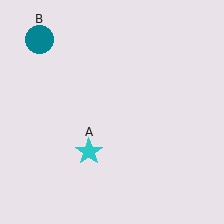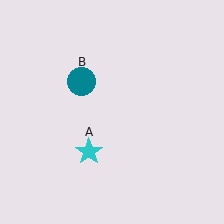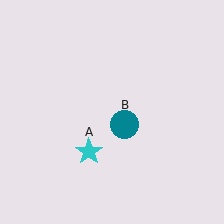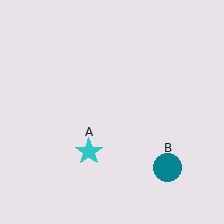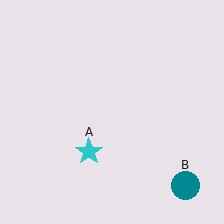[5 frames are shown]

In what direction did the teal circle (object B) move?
The teal circle (object B) moved down and to the right.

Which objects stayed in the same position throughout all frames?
Cyan star (object A) remained stationary.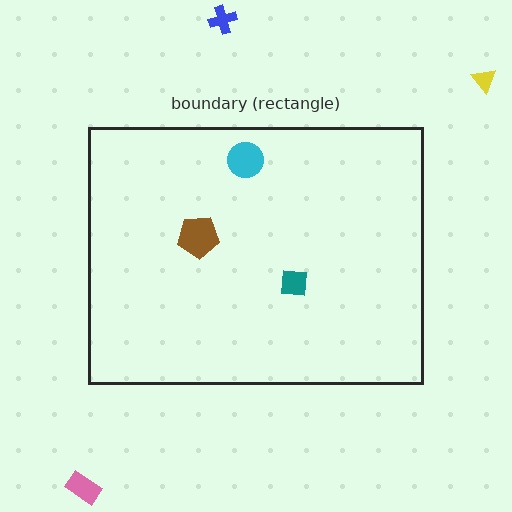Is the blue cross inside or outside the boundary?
Outside.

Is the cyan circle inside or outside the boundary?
Inside.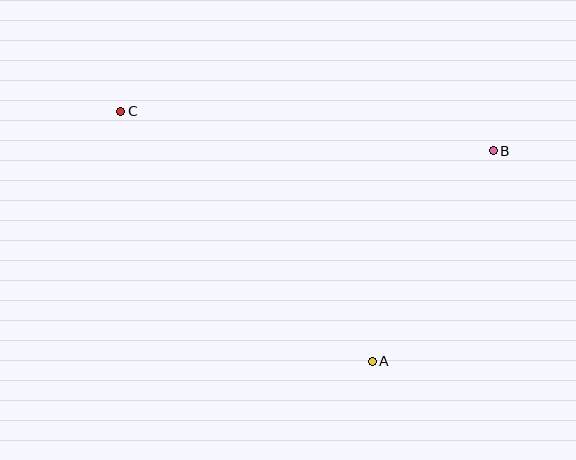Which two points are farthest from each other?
Points B and C are farthest from each other.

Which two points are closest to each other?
Points A and B are closest to each other.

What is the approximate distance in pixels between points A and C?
The distance between A and C is approximately 355 pixels.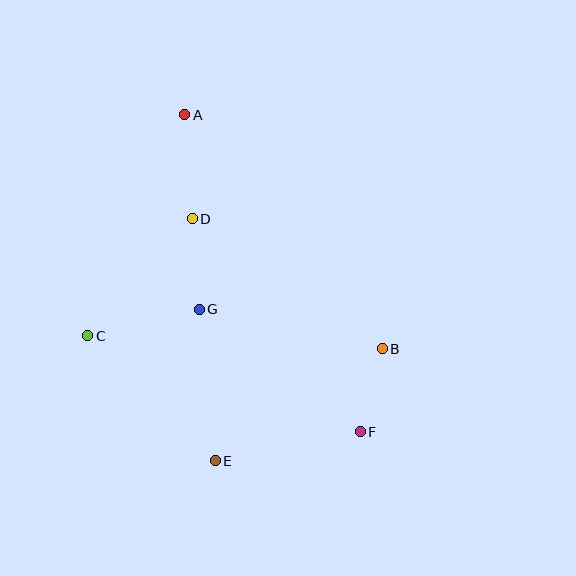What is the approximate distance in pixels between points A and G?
The distance between A and G is approximately 195 pixels.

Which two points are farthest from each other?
Points A and F are farthest from each other.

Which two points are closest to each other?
Points B and F are closest to each other.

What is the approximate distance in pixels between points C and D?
The distance between C and D is approximately 157 pixels.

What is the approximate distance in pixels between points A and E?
The distance between A and E is approximately 348 pixels.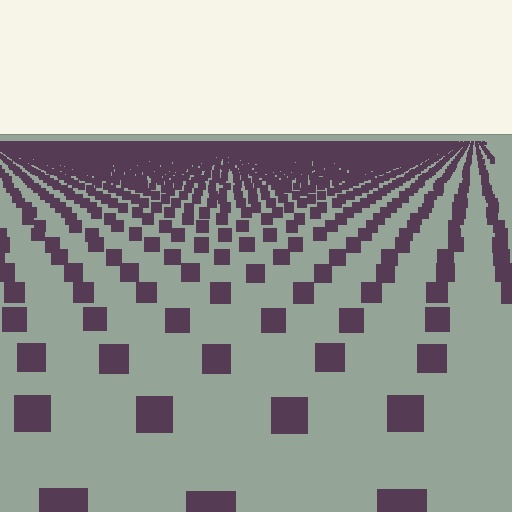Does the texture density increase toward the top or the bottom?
Density increases toward the top.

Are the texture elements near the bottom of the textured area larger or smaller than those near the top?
Larger. Near the bottom, elements are closer to the viewer and appear at a bigger on-screen size.